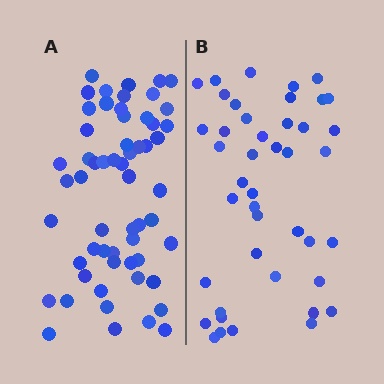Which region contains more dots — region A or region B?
Region A (the left region) has more dots.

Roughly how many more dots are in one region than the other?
Region A has approximately 15 more dots than region B.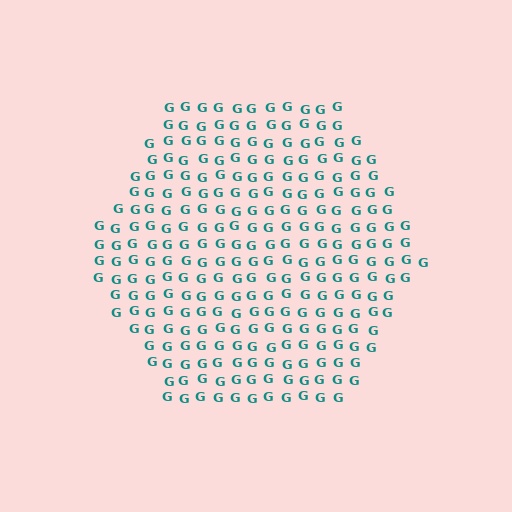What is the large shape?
The large shape is a hexagon.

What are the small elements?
The small elements are letter G's.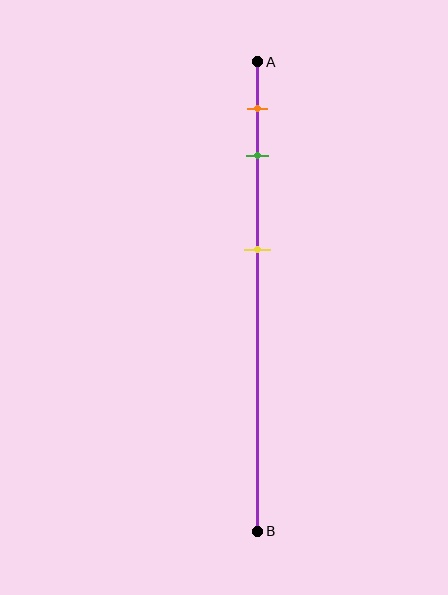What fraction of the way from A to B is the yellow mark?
The yellow mark is approximately 40% (0.4) of the way from A to B.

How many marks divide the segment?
There are 3 marks dividing the segment.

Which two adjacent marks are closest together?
The orange and green marks are the closest adjacent pair.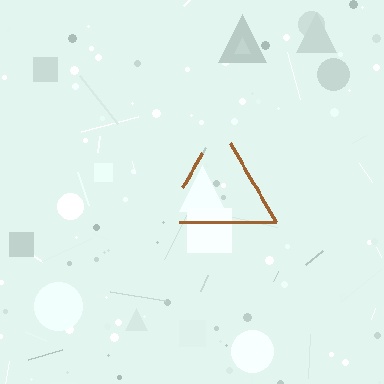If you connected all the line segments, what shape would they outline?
They would outline a triangle.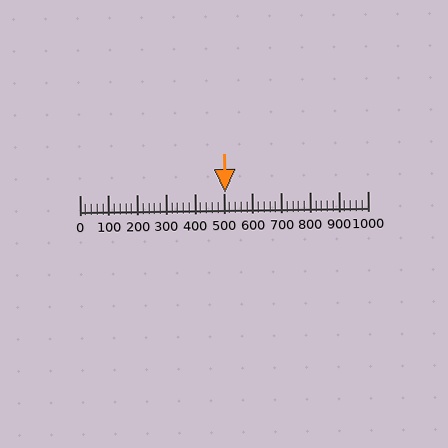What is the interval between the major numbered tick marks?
The major tick marks are spaced 100 units apart.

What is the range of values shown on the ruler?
The ruler shows values from 0 to 1000.